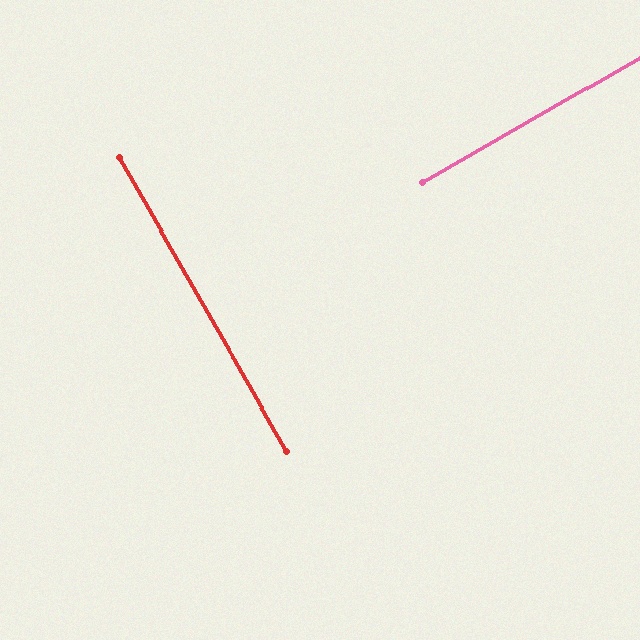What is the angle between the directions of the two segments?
Approximately 90 degrees.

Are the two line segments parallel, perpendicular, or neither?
Perpendicular — they meet at approximately 90°.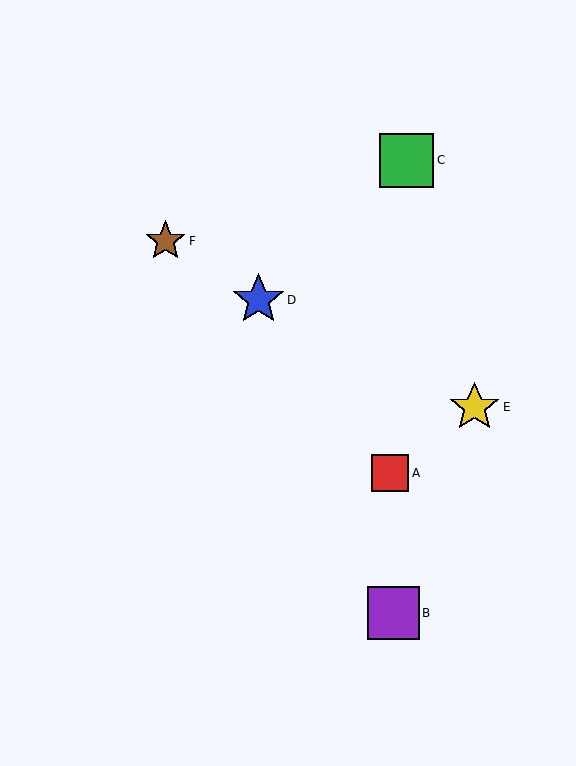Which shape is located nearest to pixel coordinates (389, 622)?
The purple square (labeled B) at (393, 613) is nearest to that location.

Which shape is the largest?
The green square (labeled C) is the largest.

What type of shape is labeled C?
Shape C is a green square.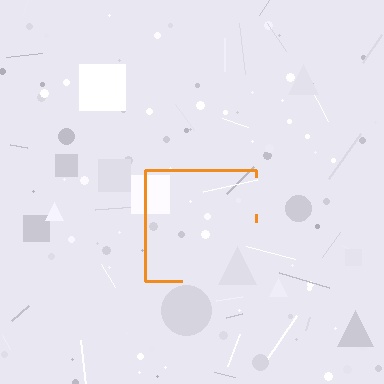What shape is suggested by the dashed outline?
The dashed outline suggests a square.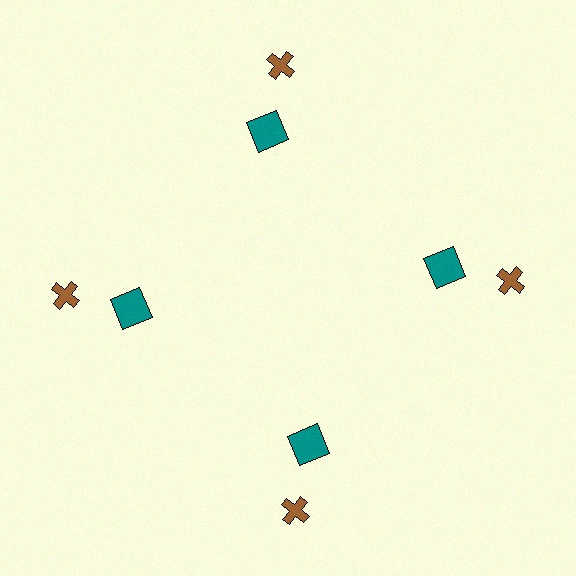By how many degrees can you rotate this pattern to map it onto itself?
The pattern maps onto itself every 90 degrees of rotation.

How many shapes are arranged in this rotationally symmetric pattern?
There are 8 shapes, arranged in 4 groups of 2.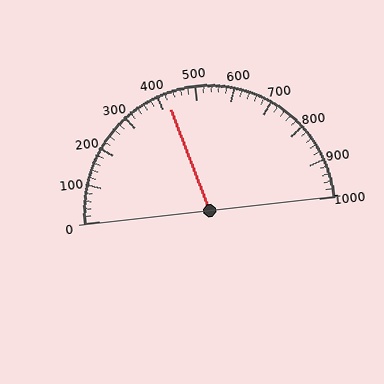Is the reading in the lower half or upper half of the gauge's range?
The reading is in the lower half of the range (0 to 1000).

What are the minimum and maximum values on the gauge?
The gauge ranges from 0 to 1000.